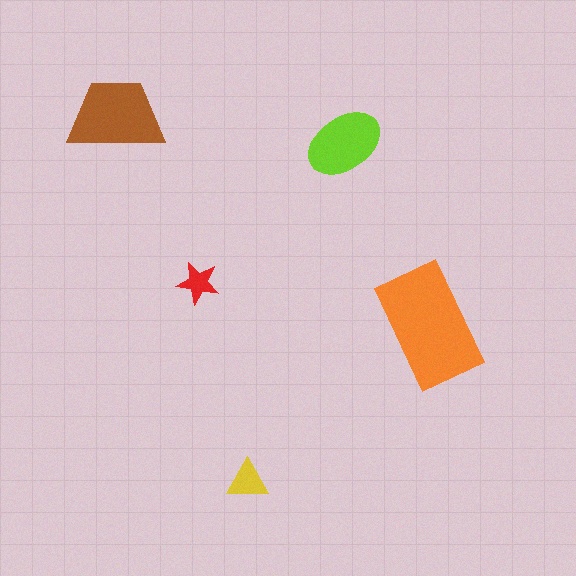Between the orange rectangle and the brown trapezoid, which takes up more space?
The orange rectangle.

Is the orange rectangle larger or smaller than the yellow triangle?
Larger.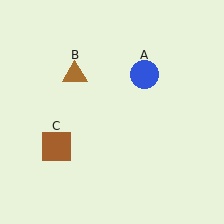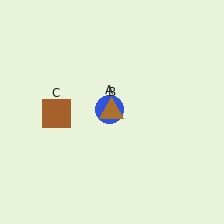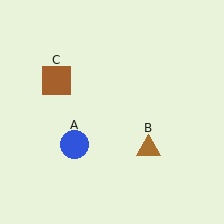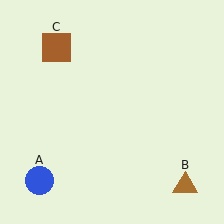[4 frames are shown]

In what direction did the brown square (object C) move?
The brown square (object C) moved up.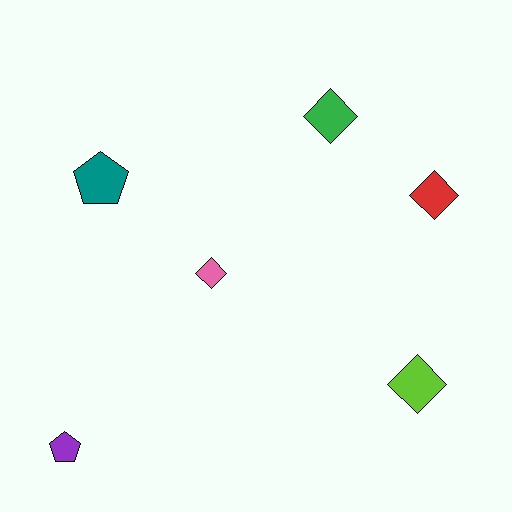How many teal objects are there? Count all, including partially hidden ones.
There is 1 teal object.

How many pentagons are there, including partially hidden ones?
There are 2 pentagons.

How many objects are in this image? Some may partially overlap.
There are 6 objects.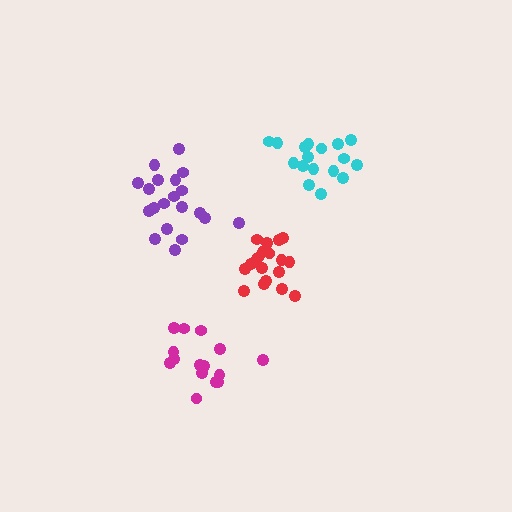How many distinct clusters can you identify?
There are 4 distinct clusters.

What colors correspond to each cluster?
The clusters are colored: cyan, magenta, red, purple.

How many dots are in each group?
Group 1: 17 dots, Group 2: 15 dots, Group 3: 19 dots, Group 4: 20 dots (71 total).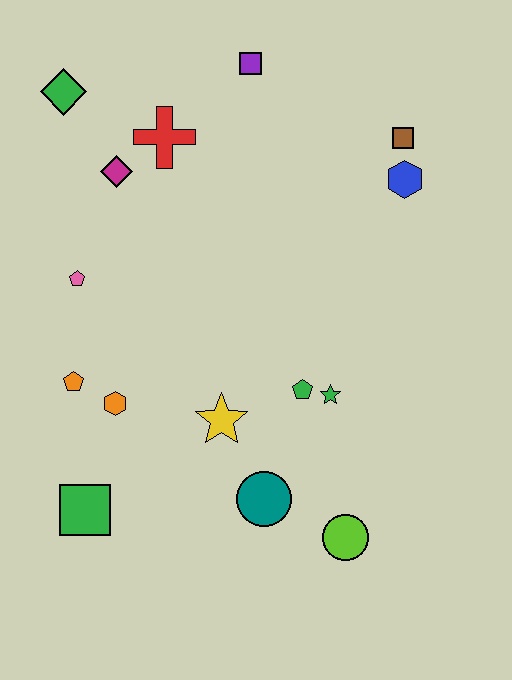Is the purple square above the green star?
Yes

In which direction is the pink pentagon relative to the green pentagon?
The pink pentagon is to the left of the green pentagon.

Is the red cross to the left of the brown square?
Yes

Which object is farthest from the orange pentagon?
The brown square is farthest from the orange pentagon.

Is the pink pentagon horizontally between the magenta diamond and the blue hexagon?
No